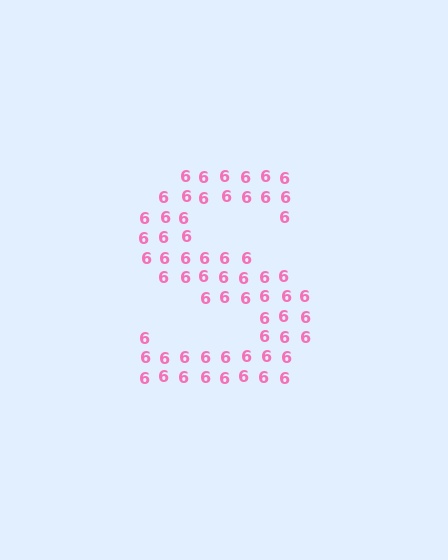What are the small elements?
The small elements are digit 6's.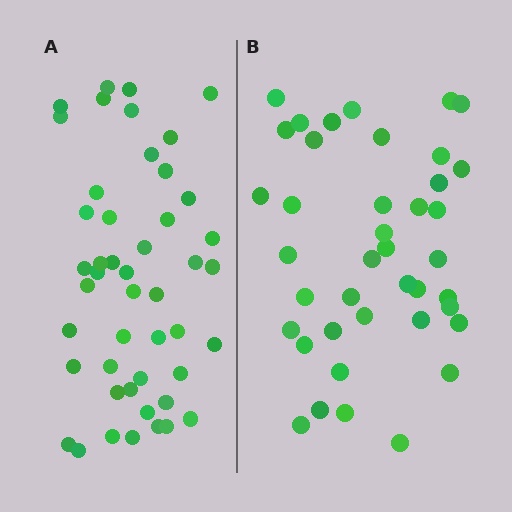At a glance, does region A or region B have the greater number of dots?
Region A (the left region) has more dots.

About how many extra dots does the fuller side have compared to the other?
Region A has roughly 8 or so more dots than region B.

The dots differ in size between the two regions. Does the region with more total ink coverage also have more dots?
No. Region B has more total ink coverage because its dots are larger, but region A actually contains more individual dots. Total area can be misleading — the number of items is what matters here.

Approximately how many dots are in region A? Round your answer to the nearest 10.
About 50 dots. (The exact count is 47, which rounds to 50.)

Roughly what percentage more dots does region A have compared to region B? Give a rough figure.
About 20% more.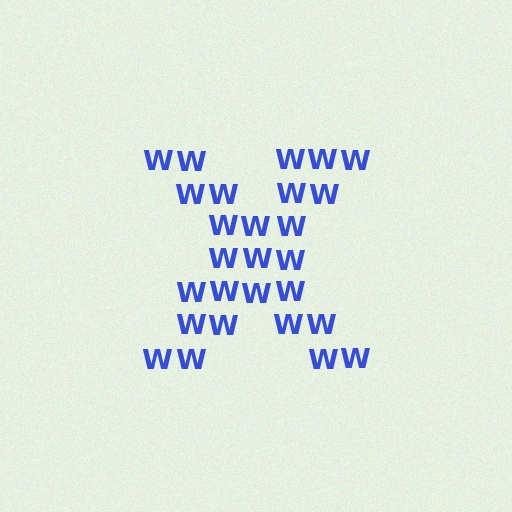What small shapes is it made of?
It is made of small letter W's.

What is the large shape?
The large shape is the letter X.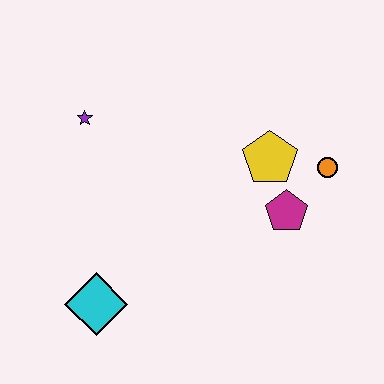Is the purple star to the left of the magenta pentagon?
Yes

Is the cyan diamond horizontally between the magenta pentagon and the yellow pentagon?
No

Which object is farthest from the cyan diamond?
The orange circle is farthest from the cyan diamond.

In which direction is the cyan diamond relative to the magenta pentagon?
The cyan diamond is to the left of the magenta pentagon.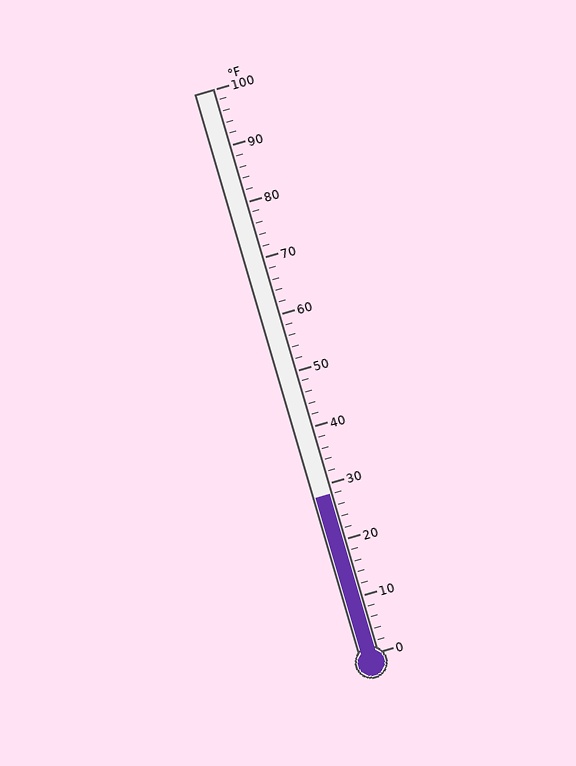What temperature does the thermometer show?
The thermometer shows approximately 28°F.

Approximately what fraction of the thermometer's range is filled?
The thermometer is filled to approximately 30% of its range.